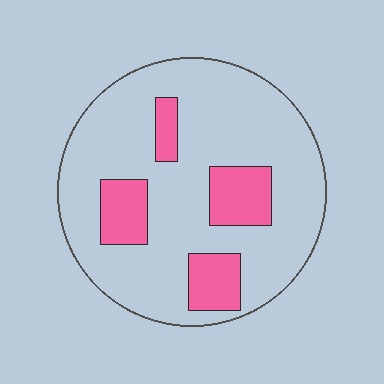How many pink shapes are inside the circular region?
4.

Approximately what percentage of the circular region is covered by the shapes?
Approximately 20%.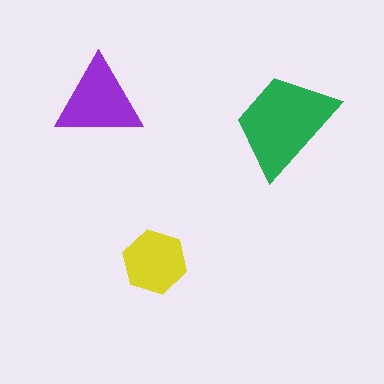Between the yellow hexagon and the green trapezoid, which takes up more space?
The green trapezoid.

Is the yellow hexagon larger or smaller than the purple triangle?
Smaller.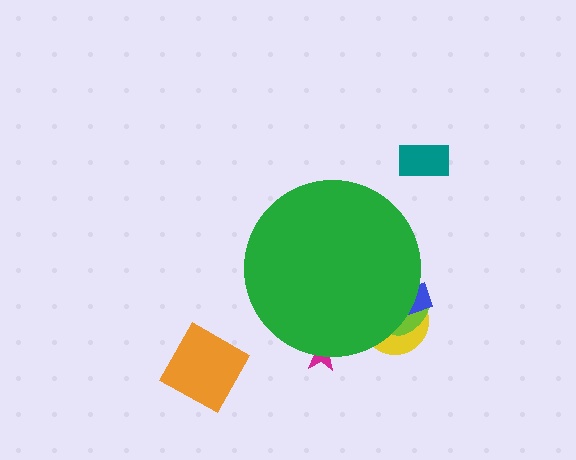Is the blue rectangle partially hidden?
Yes, the blue rectangle is partially hidden behind the green circle.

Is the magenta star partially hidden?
Yes, the magenta star is partially hidden behind the green circle.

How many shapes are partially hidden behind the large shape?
4 shapes are partially hidden.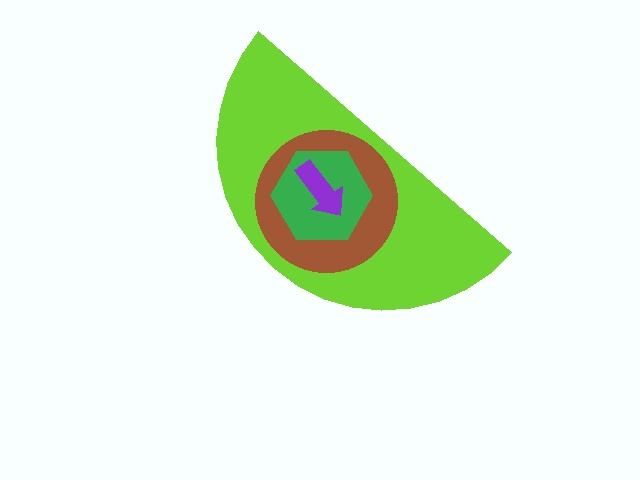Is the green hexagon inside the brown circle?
Yes.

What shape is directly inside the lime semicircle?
The brown circle.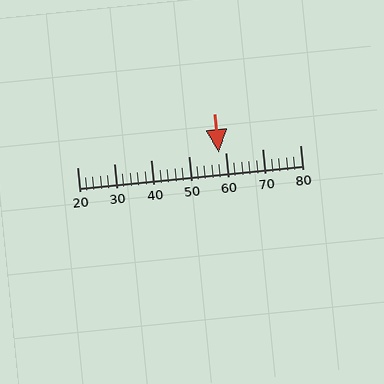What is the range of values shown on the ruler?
The ruler shows values from 20 to 80.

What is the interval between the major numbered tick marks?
The major tick marks are spaced 10 units apart.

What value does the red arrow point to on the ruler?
The red arrow points to approximately 58.